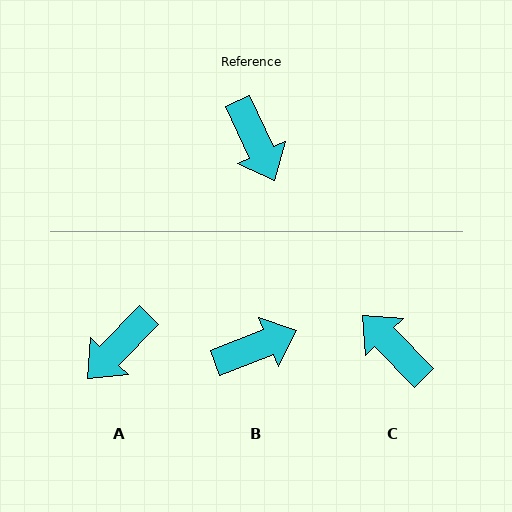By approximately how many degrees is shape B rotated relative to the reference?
Approximately 87 degrees counter-clockwise.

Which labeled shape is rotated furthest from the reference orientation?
C, about 161 degrees away.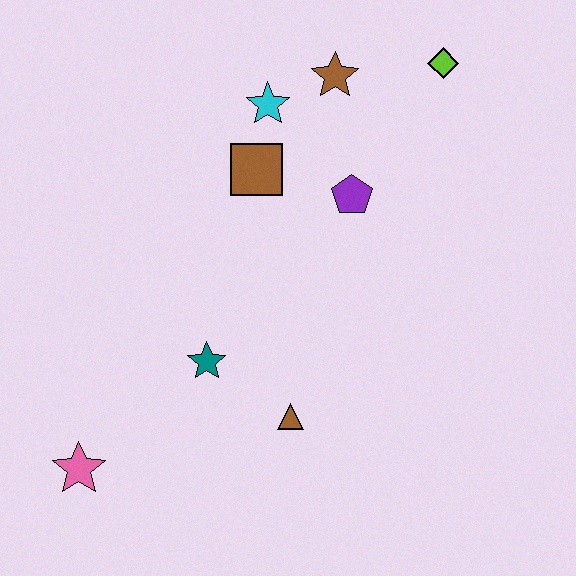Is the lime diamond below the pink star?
No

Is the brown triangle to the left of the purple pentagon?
Yes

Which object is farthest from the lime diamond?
The pink star is farthest from the lime diamond.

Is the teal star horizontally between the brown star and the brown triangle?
No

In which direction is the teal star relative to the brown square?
The teal star is below the brown square.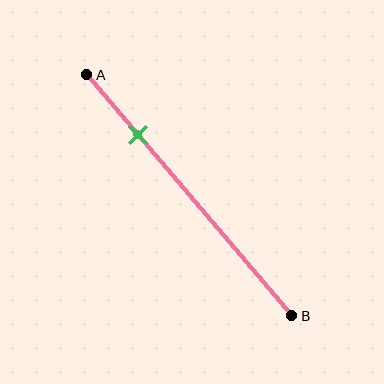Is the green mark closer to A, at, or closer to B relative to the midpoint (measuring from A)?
The green mark is closer to point A than the midpoint of segment AB.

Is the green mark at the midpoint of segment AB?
No, the mark is at about 25% from A, not at the 50% midpoint.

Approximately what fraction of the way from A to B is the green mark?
The green mark is approximately 25% of the way from A to B.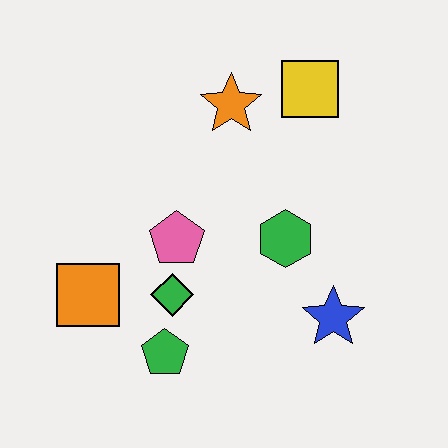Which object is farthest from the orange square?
The yellow square is farthest from the orange square.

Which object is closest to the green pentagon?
The green diamond is closest to the green pentagon.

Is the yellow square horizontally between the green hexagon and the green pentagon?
No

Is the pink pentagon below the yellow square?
Yes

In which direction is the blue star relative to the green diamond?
The blue star is to the right of the green diamond.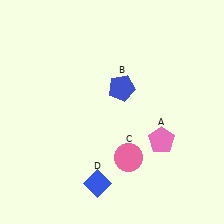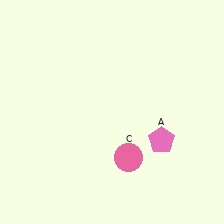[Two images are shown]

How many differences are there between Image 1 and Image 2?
There are 2 differences between the two images.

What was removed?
The blue diamond (D), the blue pentagon (B) were removed in Image 2.